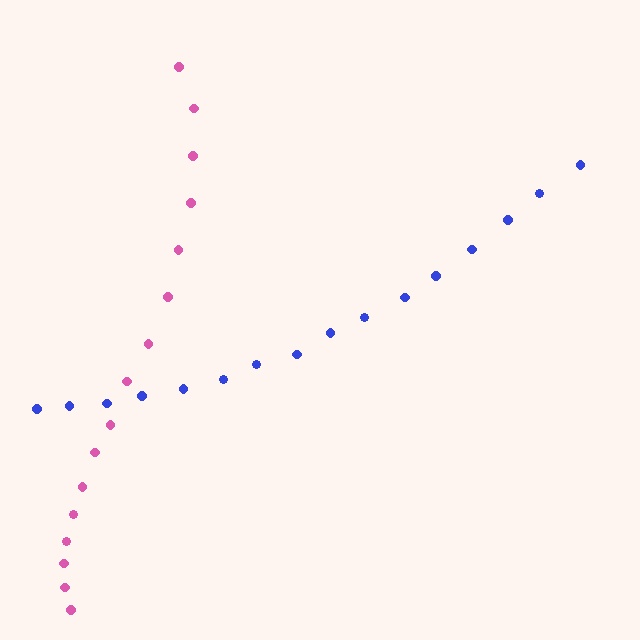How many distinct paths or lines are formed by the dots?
There are 2 distinct paths.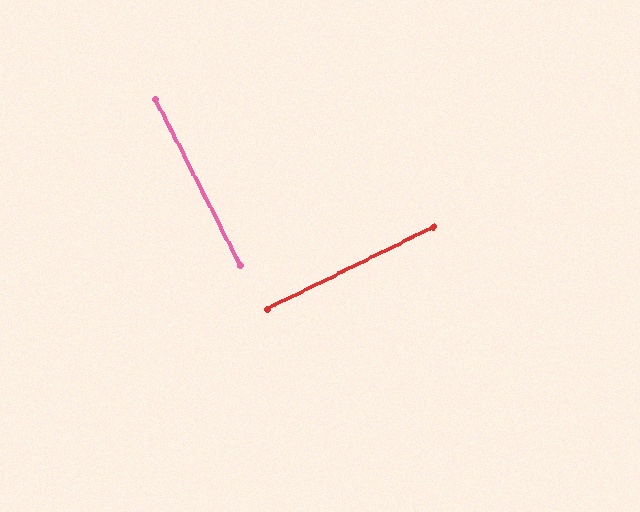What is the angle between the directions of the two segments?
Approximately 89 degrees.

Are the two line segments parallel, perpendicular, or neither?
Perpendicular — they meet at approximately 89°.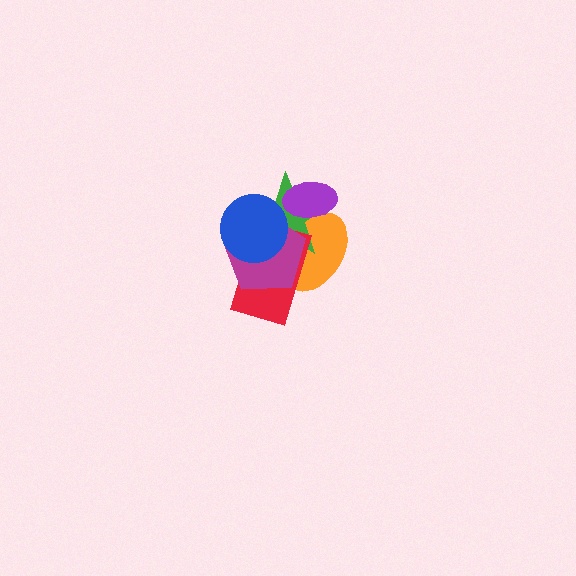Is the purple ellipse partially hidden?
No, no other shape covers it.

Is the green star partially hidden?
Yes, it is partially covered by another shape.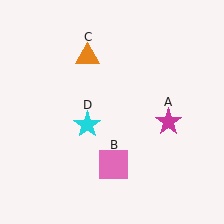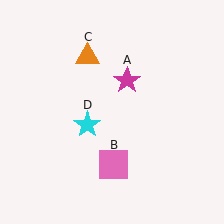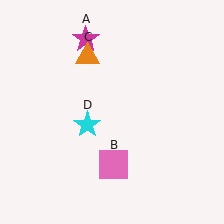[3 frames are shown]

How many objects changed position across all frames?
1 object changed position: magenta star (object A).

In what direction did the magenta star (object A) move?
The magenta star (object A) moved up and to the left.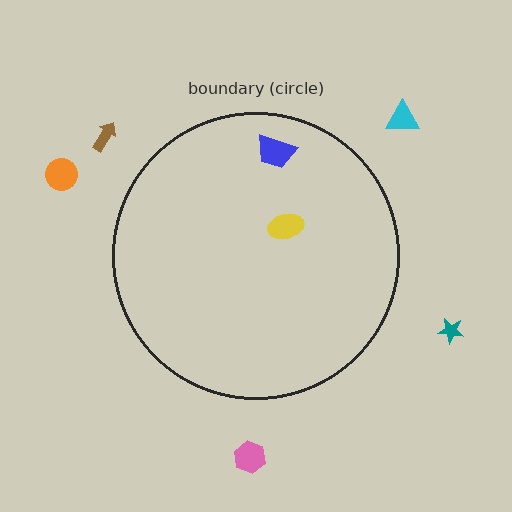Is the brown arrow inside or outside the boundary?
Outside.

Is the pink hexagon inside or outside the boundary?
Outside.